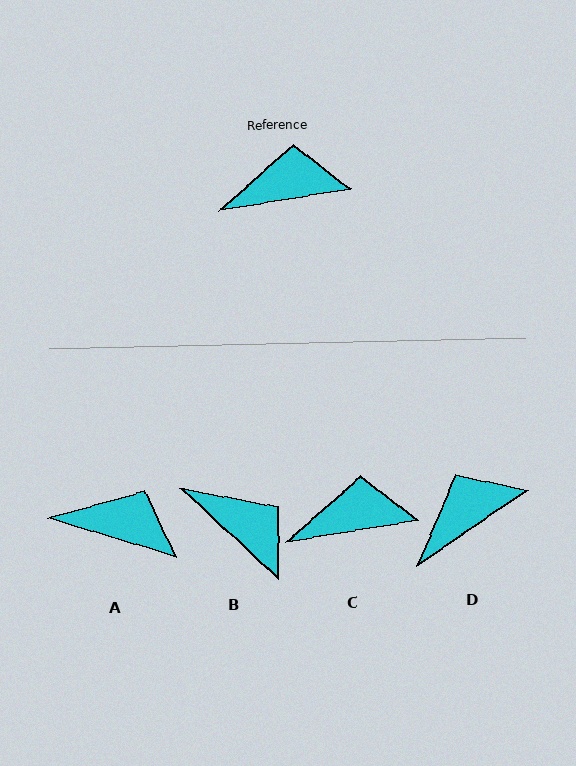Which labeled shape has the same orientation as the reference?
C.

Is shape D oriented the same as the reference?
No, it is off by about 26 degrees.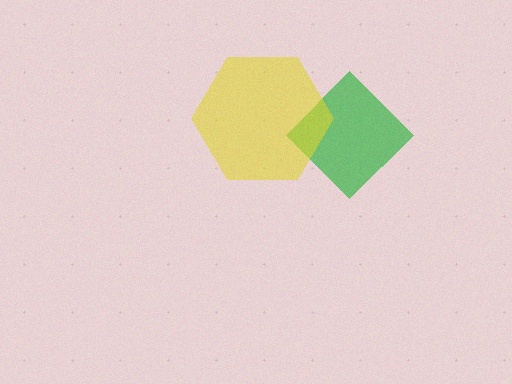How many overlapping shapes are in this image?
There are 2 overlapping shapes in the image.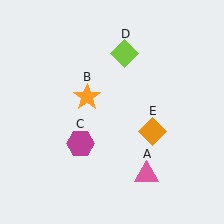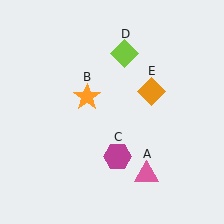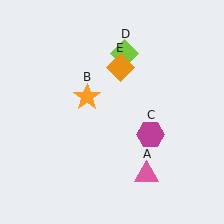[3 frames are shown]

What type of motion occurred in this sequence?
The magenta hexagon (object C), orange diamond (object E) rotated counterclockwise around the center of the scene.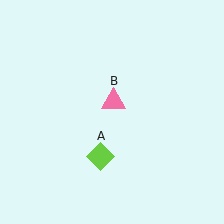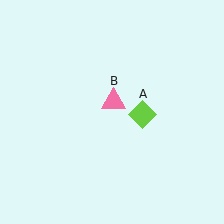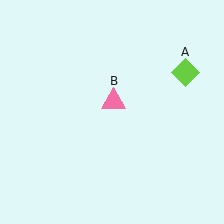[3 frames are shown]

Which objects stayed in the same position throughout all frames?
Pink triangle (object B) remained stationary.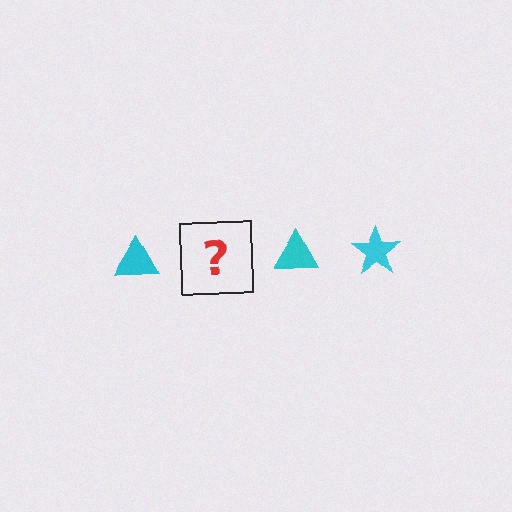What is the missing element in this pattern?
The missing element is a cyan star.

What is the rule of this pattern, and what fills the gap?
The rule is that the pattern cycles through triangle, star shapes in cyan. The gap should be filled with a cyan star.